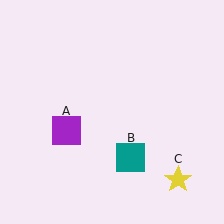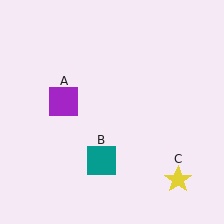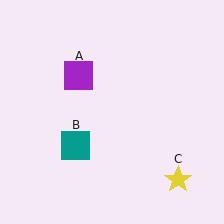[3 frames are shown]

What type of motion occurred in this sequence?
The purple square (object A), teal square (object B) rotated clockwise around the center of the scene.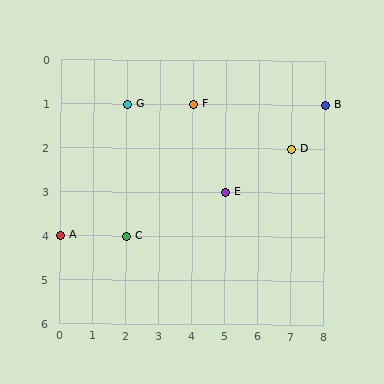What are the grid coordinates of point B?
Point B is at grid coordinates (8, 1).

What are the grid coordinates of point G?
Point G is at grid coordinates (2, 1).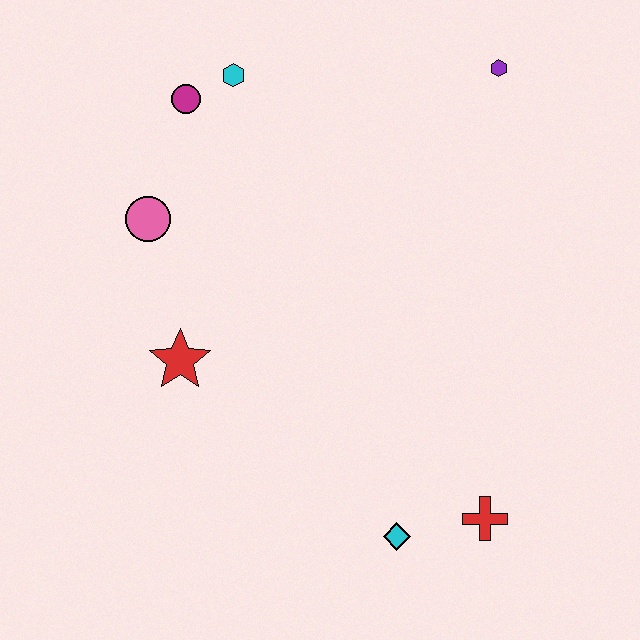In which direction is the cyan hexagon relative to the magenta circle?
The cyan hexagon is to the right of the magenta circle.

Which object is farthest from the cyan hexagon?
The red cross is farthest from the cyan hexagon.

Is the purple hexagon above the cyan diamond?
Yes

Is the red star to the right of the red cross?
No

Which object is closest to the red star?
The pink circle is closest to the red star.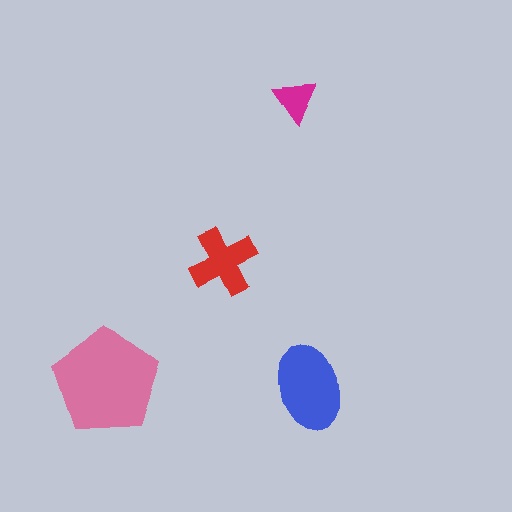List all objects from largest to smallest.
The pink pentagon, the blue ellipse, the red cross, the magenta triangle.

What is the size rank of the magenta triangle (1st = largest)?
4th.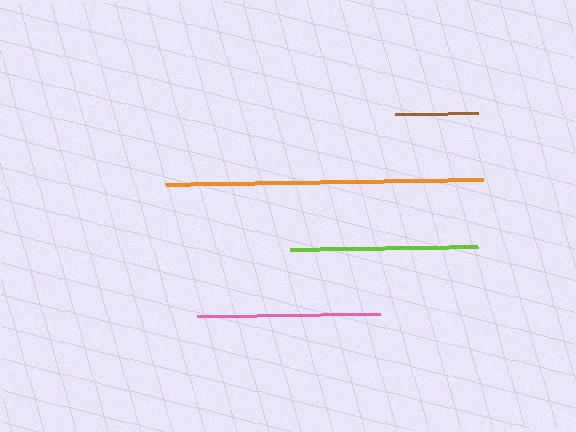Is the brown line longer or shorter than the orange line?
The orange line is longer than the brown line.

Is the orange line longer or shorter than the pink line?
The orange line is longer than the pink line.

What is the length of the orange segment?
The orange segment is approximately 318 pixels long.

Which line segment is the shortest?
The brown line is the shortest at approximately 82 pixels.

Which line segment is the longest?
The orange line is the longest at approximately 318 pixels.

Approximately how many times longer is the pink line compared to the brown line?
The pink line is approximately 2.2 times the length of the brown line.